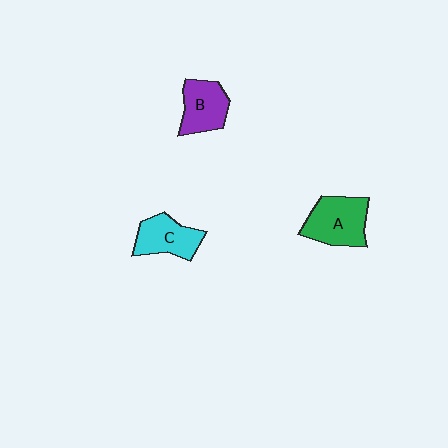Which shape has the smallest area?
Shape B (purple).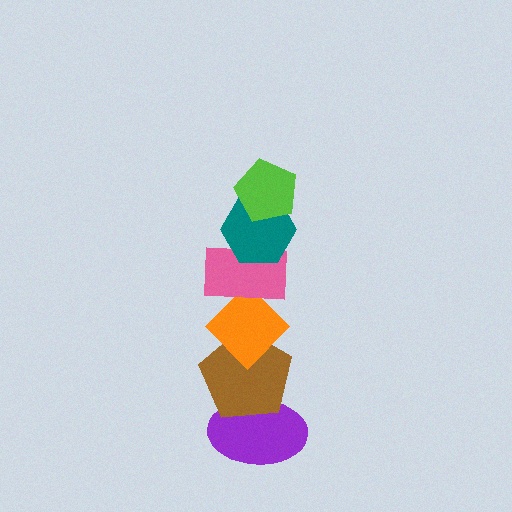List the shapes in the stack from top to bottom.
From top to bottom: the lime pentagon, the teal hexagon, the pink rectangle, the orange diamond, the brown pentagon, the purple ellipse.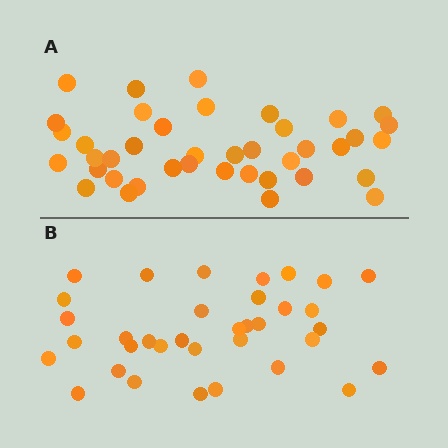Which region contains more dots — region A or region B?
Region A (the top region) has more dots.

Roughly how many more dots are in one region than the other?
Region A has about 5 more dots than region B.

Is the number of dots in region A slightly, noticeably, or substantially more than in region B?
Region A has only slightly more — the two regions are fairly close. The ratio is roughly 1.1 to 1.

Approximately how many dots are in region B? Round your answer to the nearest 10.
About 40 dots. (The exact count is 35, which rounds to 40.)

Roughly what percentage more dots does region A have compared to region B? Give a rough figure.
About 15% more.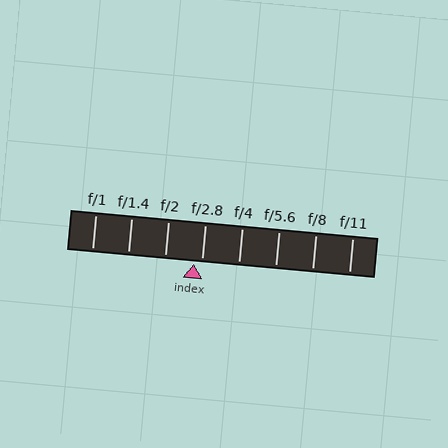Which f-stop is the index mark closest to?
The index mark is closest to f/2.8.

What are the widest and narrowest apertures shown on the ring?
The widest aperture shown is f/1 and the narrowest is f/11.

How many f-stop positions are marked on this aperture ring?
There are 8 f-stop positions marked.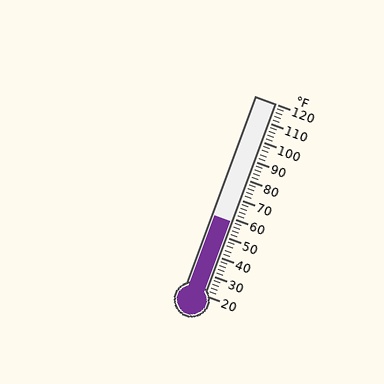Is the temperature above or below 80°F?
The temperature is below 80°F.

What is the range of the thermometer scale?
The thermometer scale ranges from 20°F to 120°F.